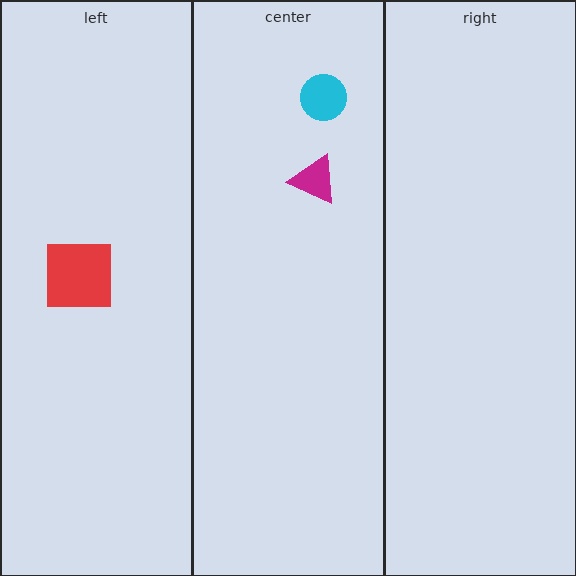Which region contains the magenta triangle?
The center region.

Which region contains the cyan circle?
The center region.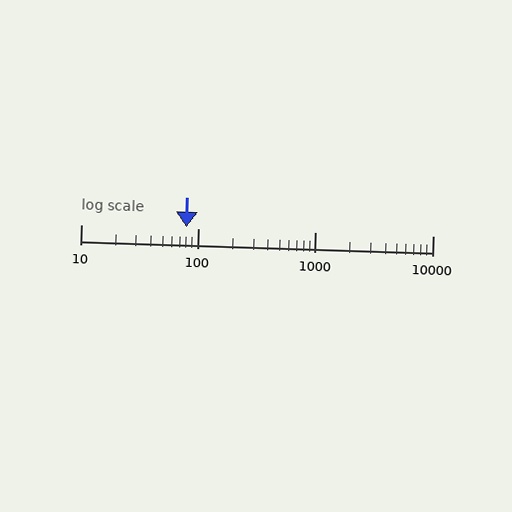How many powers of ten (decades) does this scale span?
The scale spans 3 decades, from 10 to 10000.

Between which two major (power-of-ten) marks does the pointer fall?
The pointer is between 10 and 100.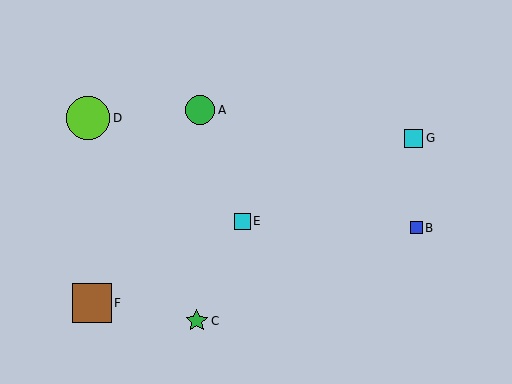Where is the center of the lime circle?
The center of the lime circle is at (88, 118).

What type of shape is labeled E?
Shape E is a cyan square.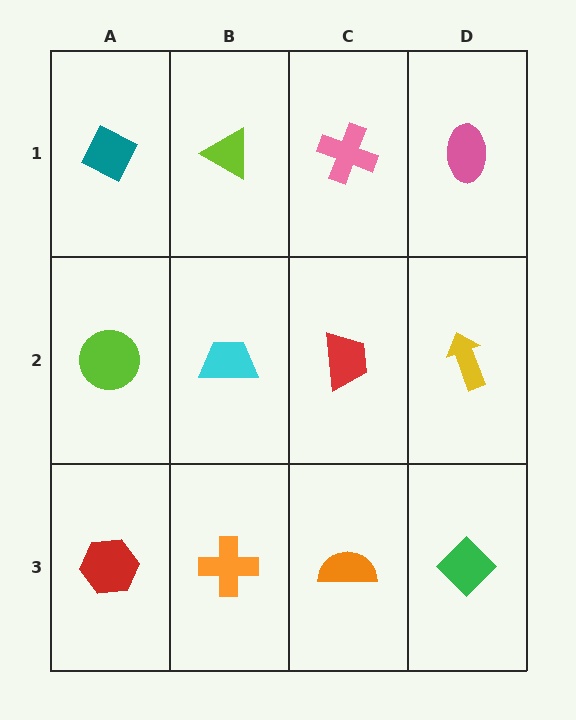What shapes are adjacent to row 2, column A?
A teal diamond (row 1, column A), a red hexagon (row 3, column A), a cyan trapezoid (row 2, column B).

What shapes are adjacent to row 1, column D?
A yellow arrow (row 2, column D), a pink cross (row 1, column C).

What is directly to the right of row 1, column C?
A pink ellipse.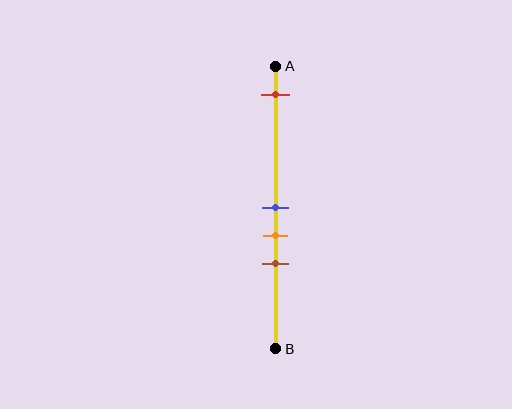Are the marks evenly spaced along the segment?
No, the marks are not evenly spaced.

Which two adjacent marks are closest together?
The blue and orange marks are the closest adjacent pair.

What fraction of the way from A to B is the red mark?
The red mark is approximately 10% (0.1) of the way from A to B.